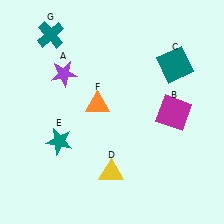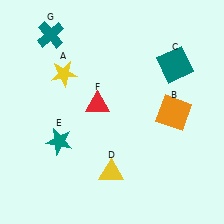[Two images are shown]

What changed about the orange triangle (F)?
In Image 1, F is orange. In Image 2, it changed to red.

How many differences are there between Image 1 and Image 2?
There are 3 differences between the two images.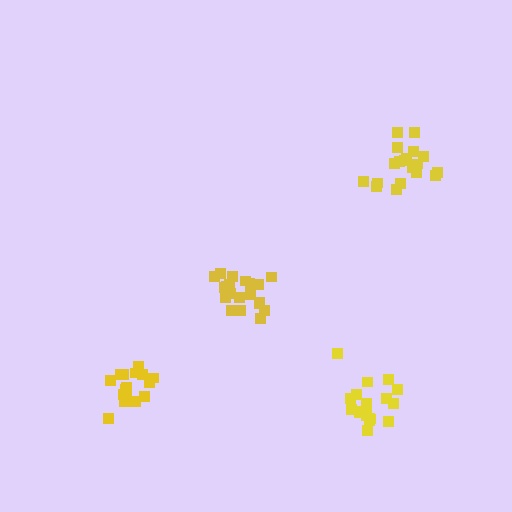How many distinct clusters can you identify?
There are 4 distinct clusters.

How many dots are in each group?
Group 1: 21 dots, Group 2: 17 dots, Group 3: 19 dots, Group 4: 19 dots (76 total).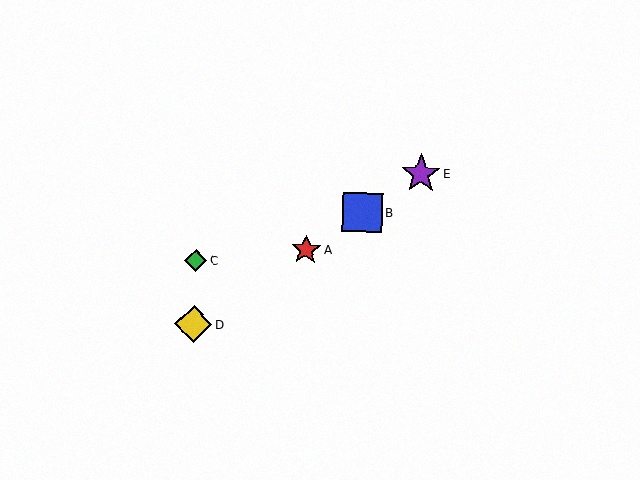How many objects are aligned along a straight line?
4 objects (A, B, D, E) are aligned along a straight line.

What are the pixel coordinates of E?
Object E is at (421, 174).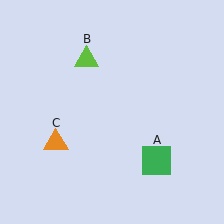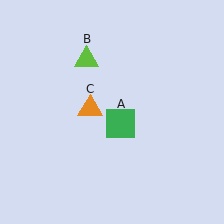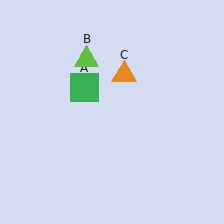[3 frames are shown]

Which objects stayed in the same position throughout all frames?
Lime triangle (object B) remained stationary.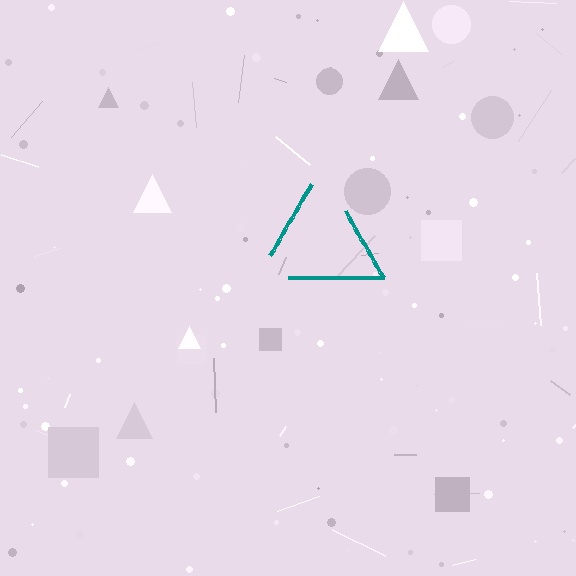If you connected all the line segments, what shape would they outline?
They would outline a triangle.